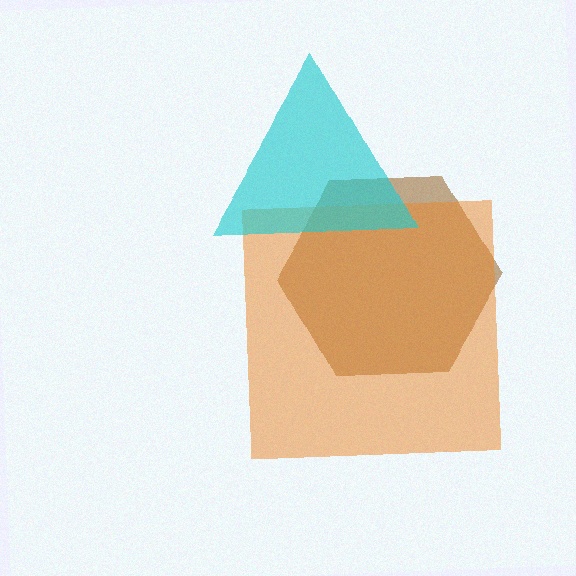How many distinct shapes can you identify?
There are 3 distinct shapes: a brown hexagon, an orange square, a cyan triangle.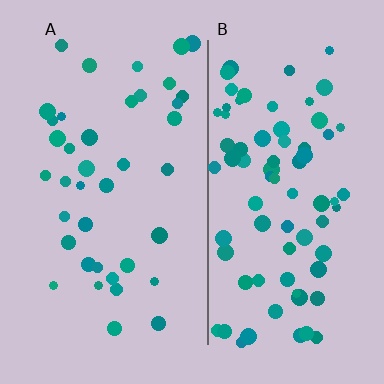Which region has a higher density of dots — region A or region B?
B (the right).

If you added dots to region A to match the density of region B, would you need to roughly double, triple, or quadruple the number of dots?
Approximately double.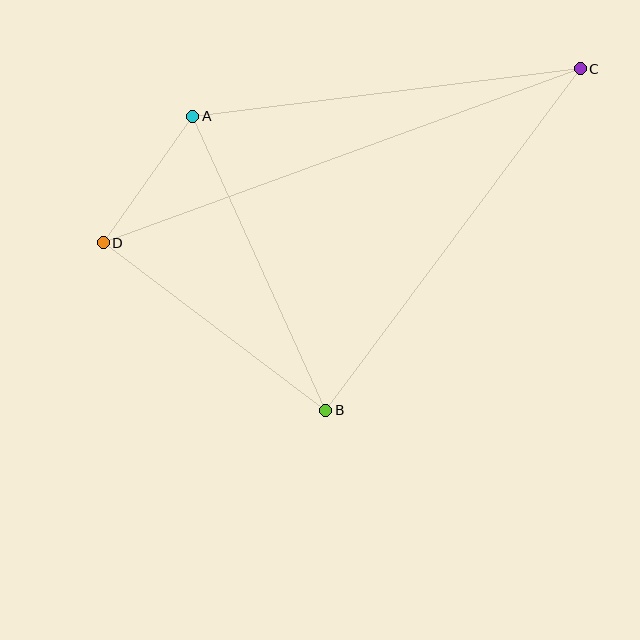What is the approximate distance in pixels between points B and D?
The distance between B and D is approximately 278 pixels.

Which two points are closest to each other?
Points A and D are closest to each other.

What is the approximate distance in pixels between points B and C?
The distance between B and C is approximately 426 pixels.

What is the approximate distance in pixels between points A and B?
The distance between A and B is approximately 323 pixels.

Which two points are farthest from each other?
Points C and D are farthest from each other.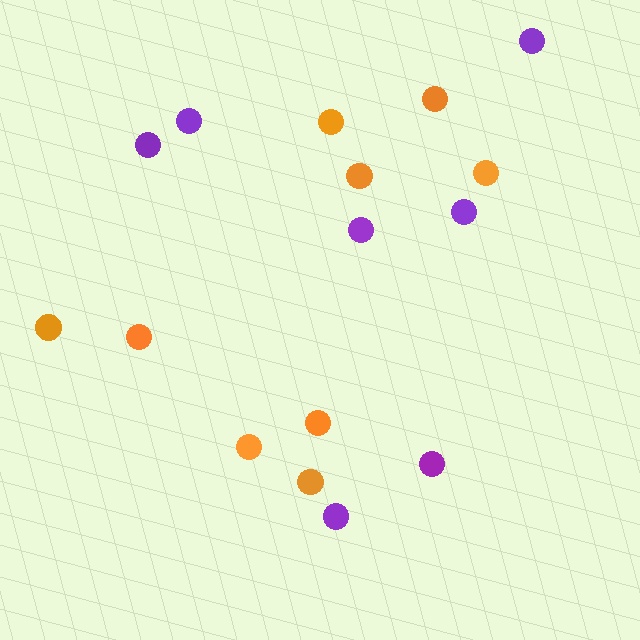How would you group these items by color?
There are 2 groups: one group of purple circles (7) and one group of orange circles (9).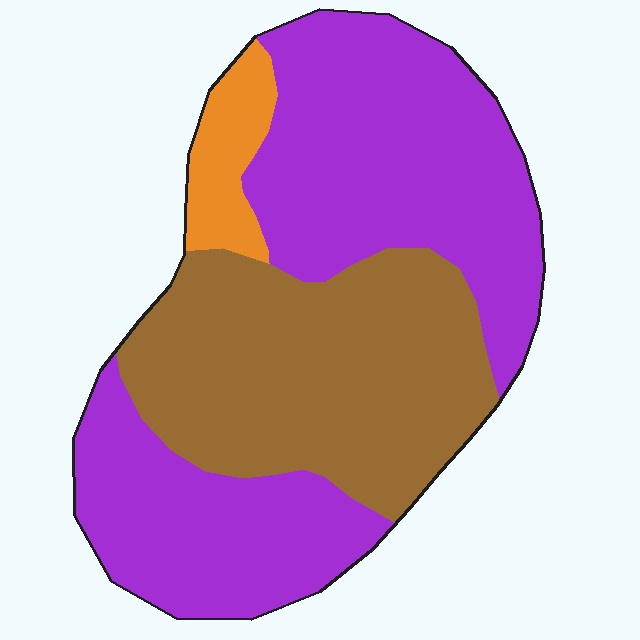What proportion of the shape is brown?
Brown covers roughly 40% of the shape.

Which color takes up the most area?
Purple, at roughly 55%.